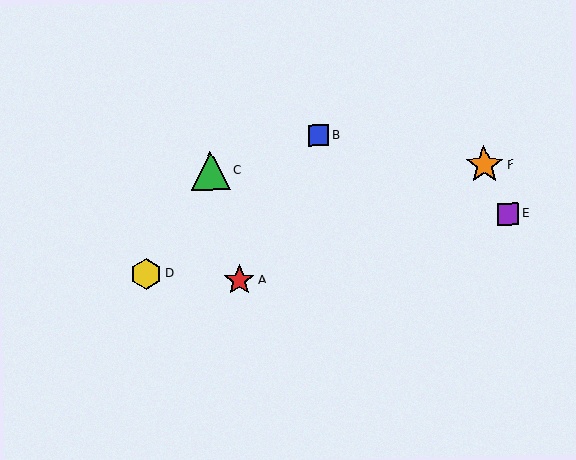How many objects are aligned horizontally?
2 objects (C, F) are aligned horizontally.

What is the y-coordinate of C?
Object C is at y≈170.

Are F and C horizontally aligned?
Yes, both are at y≈165.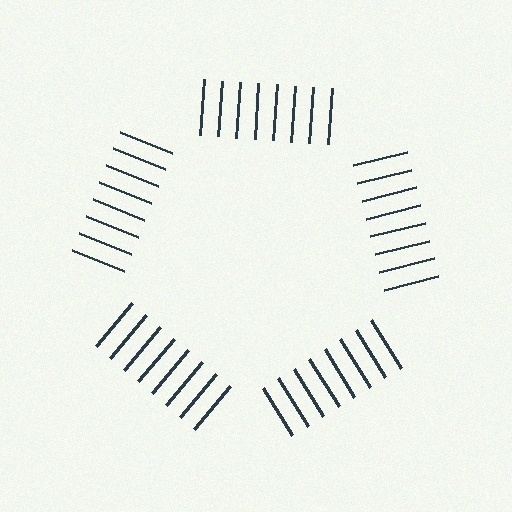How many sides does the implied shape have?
5 sides — the line-ends trace a pentagon.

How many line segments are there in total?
40 — 8 along each of the 5 edges.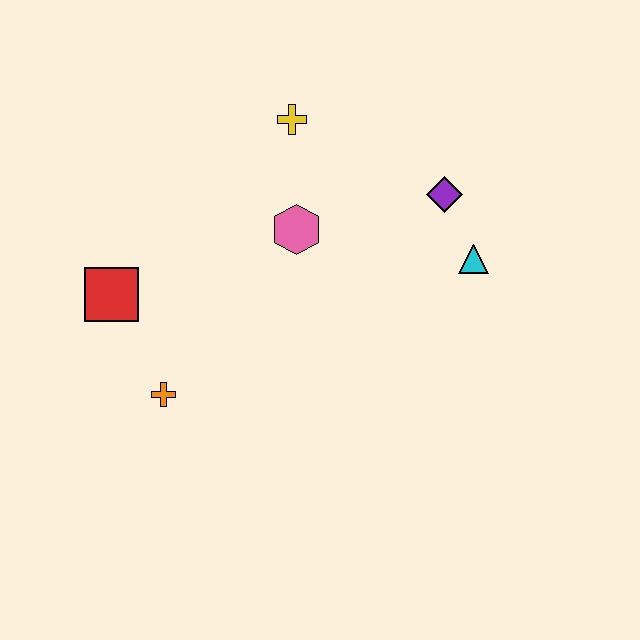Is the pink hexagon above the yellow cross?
No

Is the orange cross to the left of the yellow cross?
Yes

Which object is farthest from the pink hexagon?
The orange cross is farthest from the pink hexagon.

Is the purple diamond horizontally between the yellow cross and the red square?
No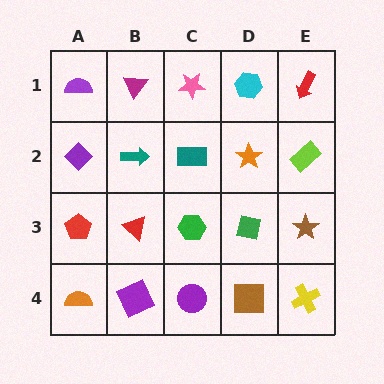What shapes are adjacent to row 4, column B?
A red triangle (row 3, column B), an orange semicircle (row 4, column A), a purple circle (row 4, column C).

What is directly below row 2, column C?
A green hexagon.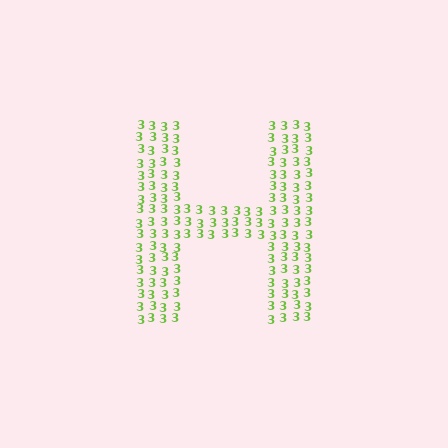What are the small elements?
The small elements are digit 3's.